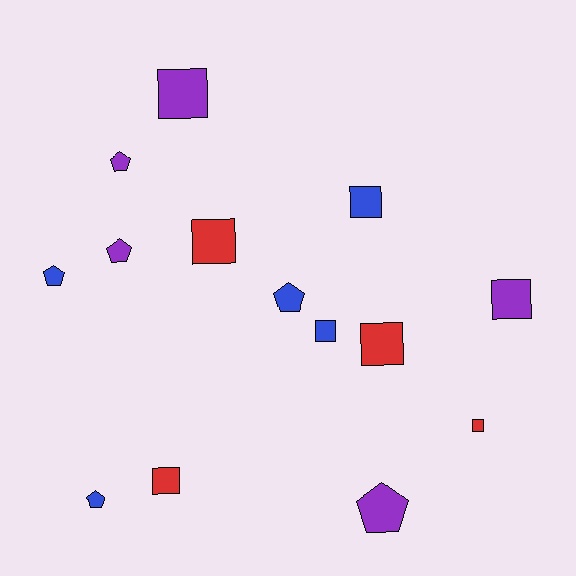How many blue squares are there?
There are 2 blue squares.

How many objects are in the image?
There are 14 objects.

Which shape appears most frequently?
Square, with 8 objects.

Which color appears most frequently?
Blue, with 5 objects.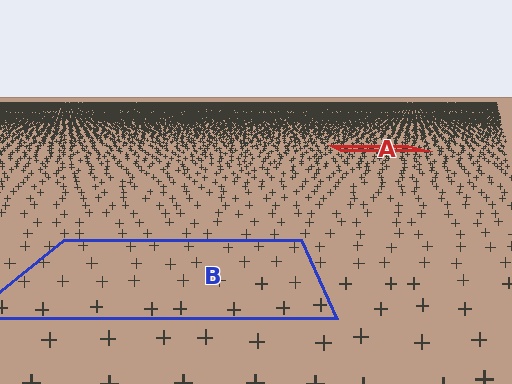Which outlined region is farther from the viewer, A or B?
Region A is farther from the viewer — the texture elements inside it appear smaller and more densely packed.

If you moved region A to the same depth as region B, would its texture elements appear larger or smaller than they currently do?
They would appear larger. At a closer depth, the same texture elements are projected at a bigger on-screen size.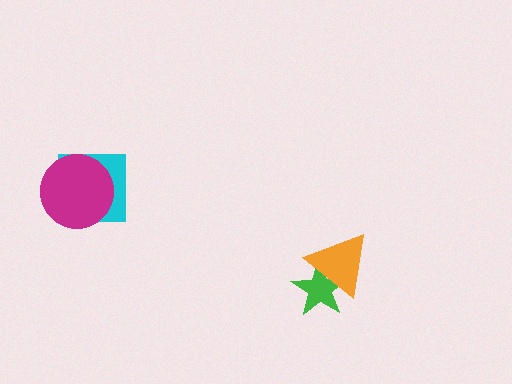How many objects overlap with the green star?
1 object overlaps with the green star.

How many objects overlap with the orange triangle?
1 object overlaps with the orange triangle.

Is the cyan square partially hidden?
Yes, it is partially covered by another shape.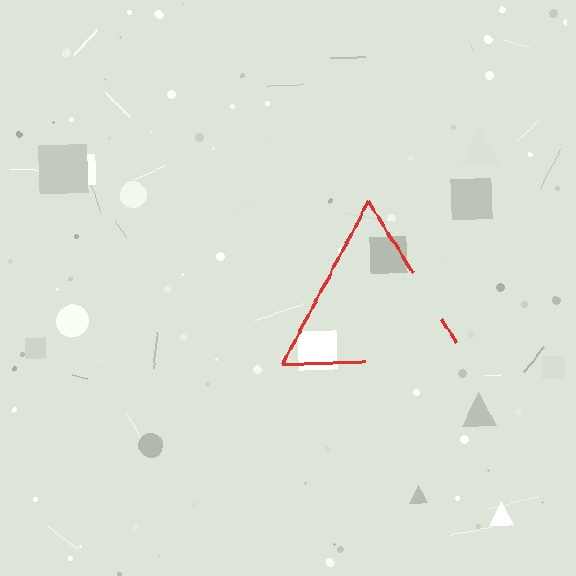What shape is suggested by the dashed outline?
The dashed outline suggests a triangle.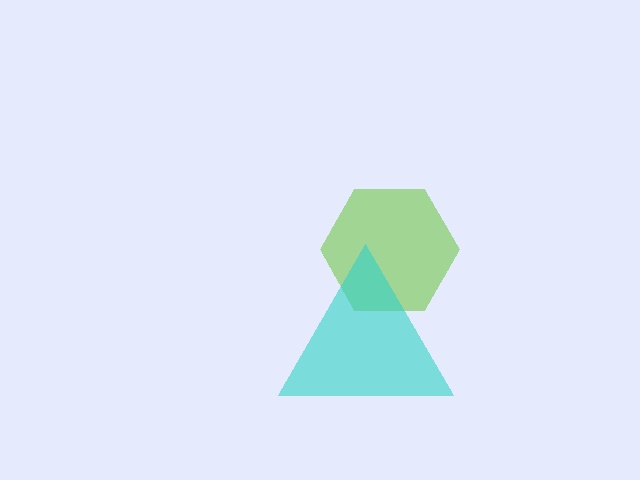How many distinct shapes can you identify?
There are 2 distinct shapes: a lime hexagon, a cyan triangle.